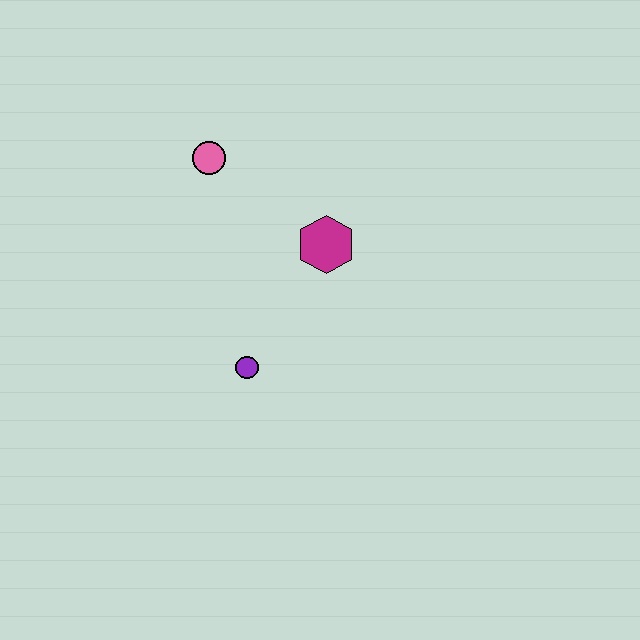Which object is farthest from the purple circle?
The pink circle is farthest from the purple circle.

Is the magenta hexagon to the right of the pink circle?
Yes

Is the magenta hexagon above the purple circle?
Yes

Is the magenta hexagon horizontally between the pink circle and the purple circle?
No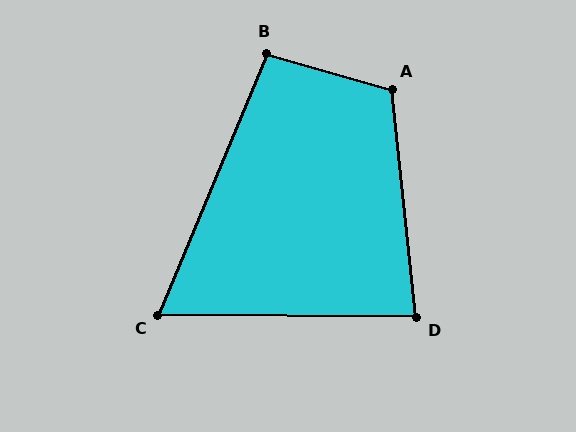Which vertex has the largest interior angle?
A, at approximately 112 degrees.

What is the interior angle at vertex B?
Approximately 97 degrees (obtuse).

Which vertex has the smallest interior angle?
C, at approximately 68 degrees.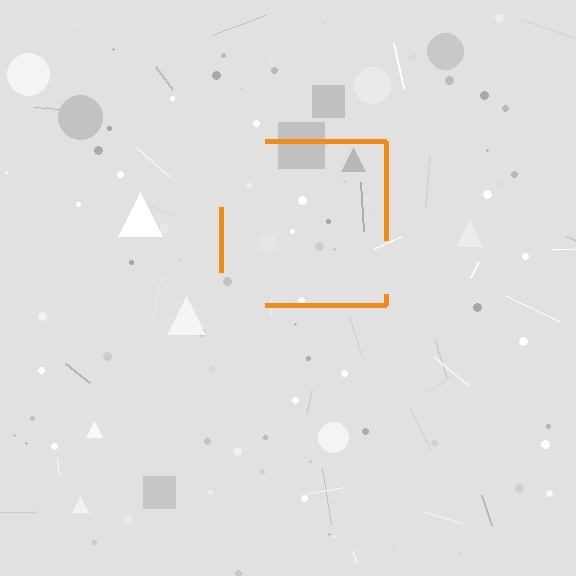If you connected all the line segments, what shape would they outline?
They would outline a square.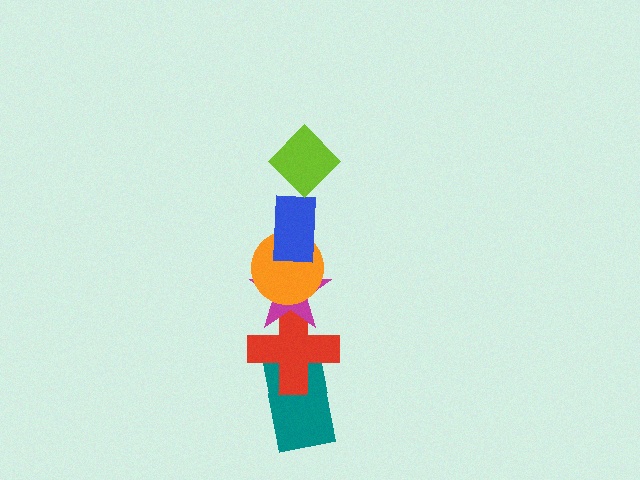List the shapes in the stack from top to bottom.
From top to bottom: the lime diamond, the blue rectangle, the orange circle, the magenta star, the red cross, the teal rectangle.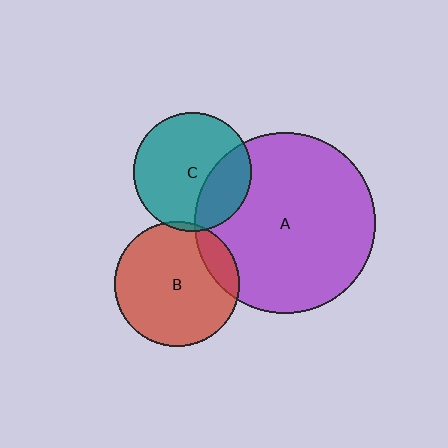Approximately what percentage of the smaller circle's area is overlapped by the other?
Approximately 30%.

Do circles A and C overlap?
Yes.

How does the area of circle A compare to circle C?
Approximately 2.3 times.